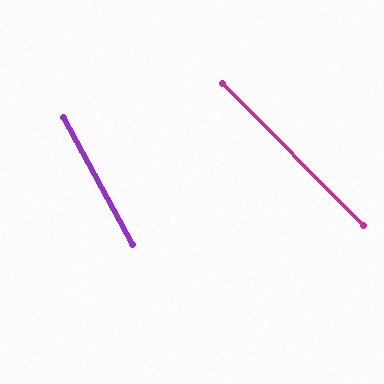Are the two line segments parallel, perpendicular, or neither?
Neither parallel nor perpendicular — they differ by about 16°.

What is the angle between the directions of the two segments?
Approximately 16 degrees.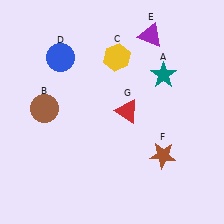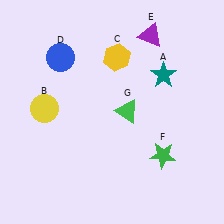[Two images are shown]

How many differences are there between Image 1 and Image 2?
There are 3 differences between the two images.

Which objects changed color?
B changed from brown to yellow. F changed from brown to green. G changed from red to green.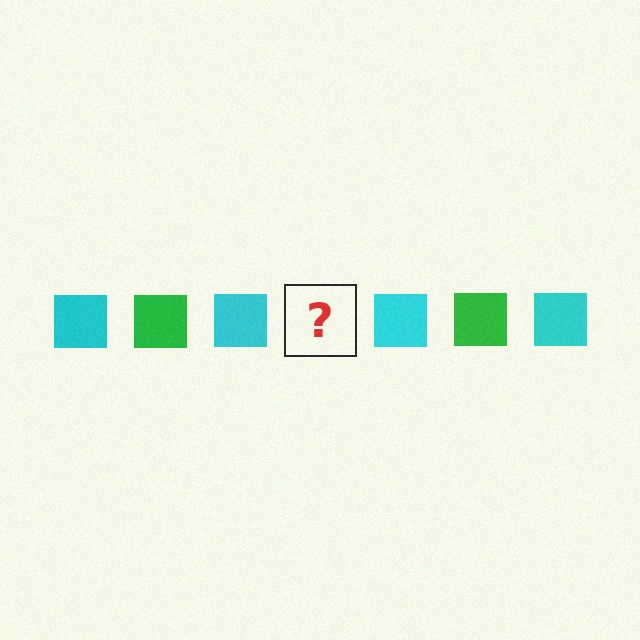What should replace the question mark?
The question mark should be replaced with a green square.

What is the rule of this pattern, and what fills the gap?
The rule is that the pattern cycles through cyan, green squares. The gap should be filled with a green square.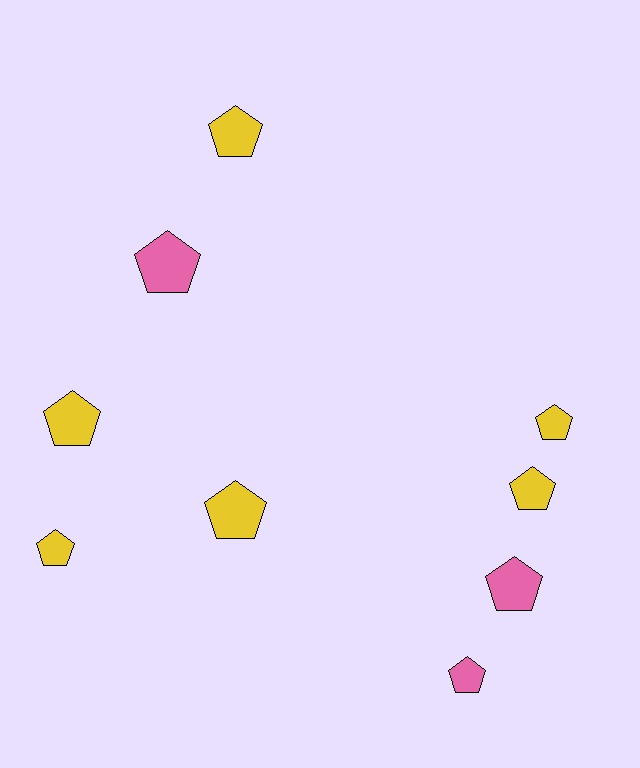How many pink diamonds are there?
There are no pink diamonds.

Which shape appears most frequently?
Pentagon, with 9 objects.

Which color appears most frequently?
Yellow, with 6 objects.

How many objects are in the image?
There are 9 objects.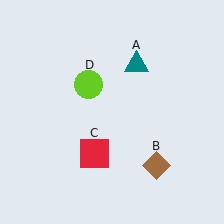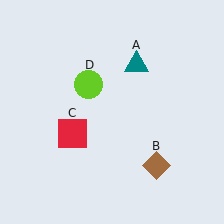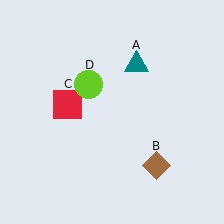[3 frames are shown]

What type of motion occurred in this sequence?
The red square (object C) rotated clockwise around the center of the scene.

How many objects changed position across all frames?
1 object changed position: red square (object C).